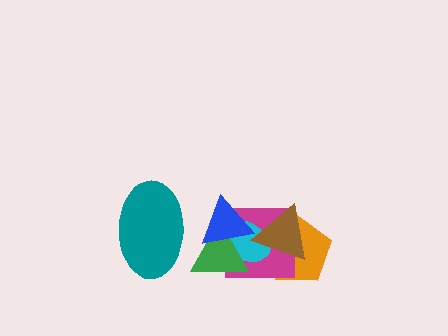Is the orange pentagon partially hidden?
Yes, it is partially covered by another shape.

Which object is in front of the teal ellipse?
The green triangle is in front of the teal ellipse.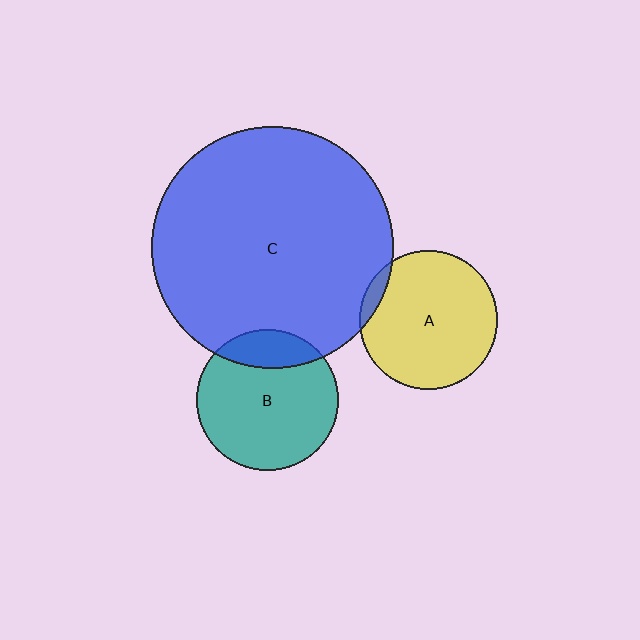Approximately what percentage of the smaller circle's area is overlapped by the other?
Approximately 20%.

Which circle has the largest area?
Circle C (blue).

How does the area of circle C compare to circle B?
Approximately 2.9 times.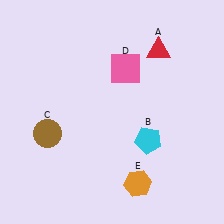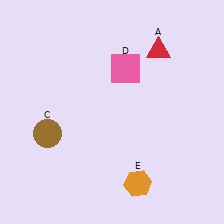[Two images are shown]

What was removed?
The cyan pentagon (B) was removed in Image 2.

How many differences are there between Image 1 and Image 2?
There is 1 difference between the two images.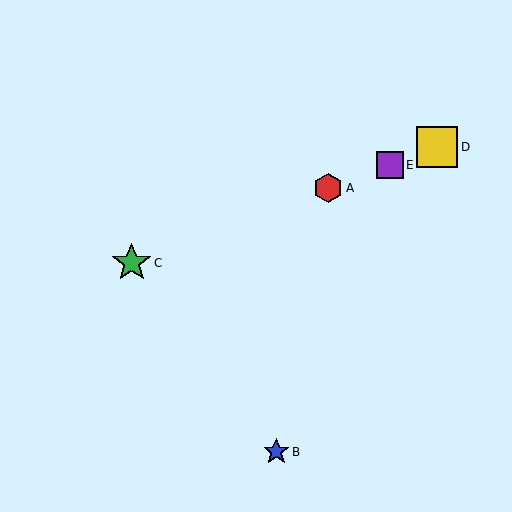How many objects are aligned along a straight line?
4 objects (A, C, D, E) are aligned along a straight line.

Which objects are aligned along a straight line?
Objects A, C, D, E are aligned along a straight line.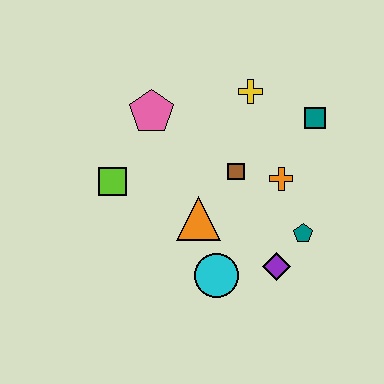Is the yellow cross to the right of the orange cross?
No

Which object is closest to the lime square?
The pink pentagon is closest to the lime square.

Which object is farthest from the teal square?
The lime square is farthest from the teal square.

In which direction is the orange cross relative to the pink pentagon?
The orange cross is to the right of the pink pentagon.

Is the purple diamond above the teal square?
No